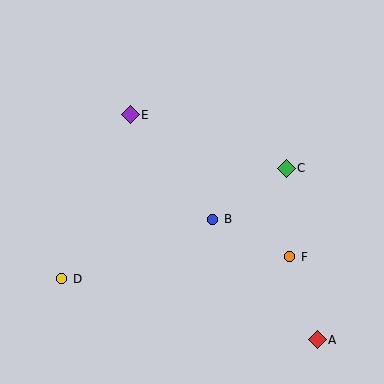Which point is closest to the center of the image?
Point B at (213, 219) is closest to the center.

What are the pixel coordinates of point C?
Point C is at (286, 168).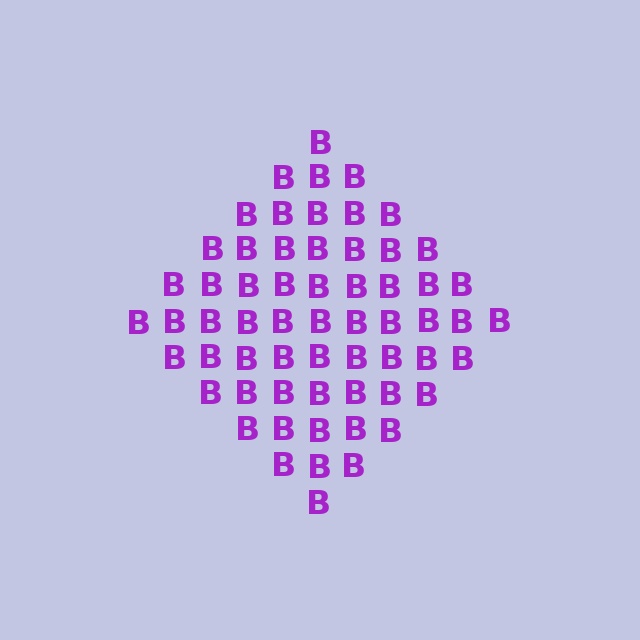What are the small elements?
The small elements are letter B's.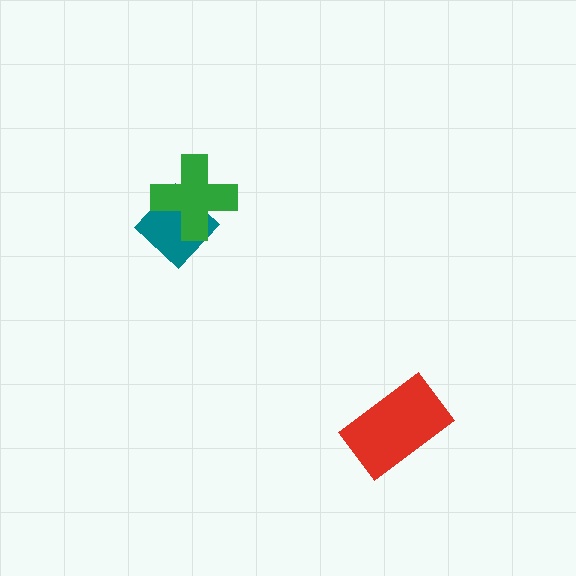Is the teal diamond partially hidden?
Yes, it is partially covered by another shape.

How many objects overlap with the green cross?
1 object overlaps with the green cross.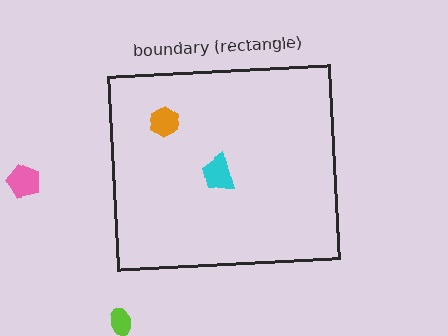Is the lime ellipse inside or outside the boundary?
Outside.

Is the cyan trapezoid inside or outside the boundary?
Inside.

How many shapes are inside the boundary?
2 inside, 2 outside.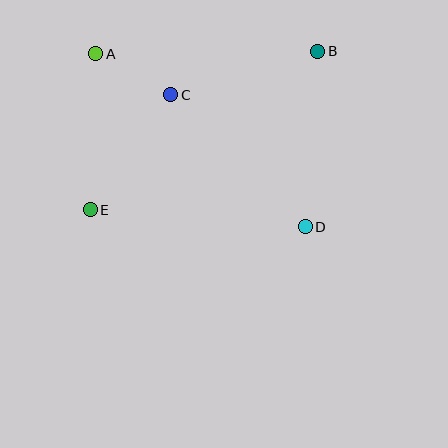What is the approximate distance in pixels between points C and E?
The distance between C and E is approximately 140 pixels.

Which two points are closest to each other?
Points A and C are closest to each other.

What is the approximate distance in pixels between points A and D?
The distance between A and D is approximately 272 pixels.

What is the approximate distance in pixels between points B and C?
The distance between B and C is approximately 154 pixels.